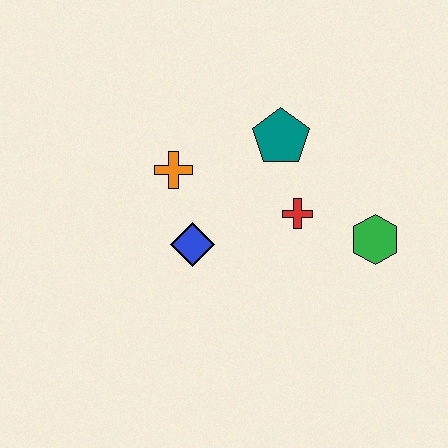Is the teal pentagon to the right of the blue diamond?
Yes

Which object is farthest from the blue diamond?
The green hexagon is farthest from the blue diamond.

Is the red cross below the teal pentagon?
Yes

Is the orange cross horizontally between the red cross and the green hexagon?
No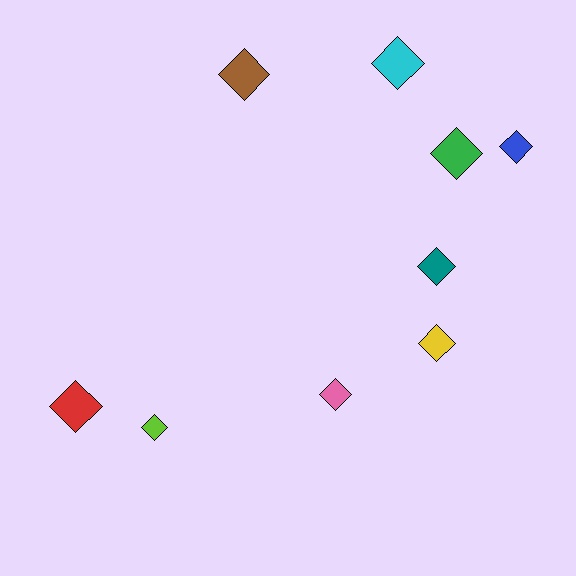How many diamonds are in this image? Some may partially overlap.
There are 9 diamonds.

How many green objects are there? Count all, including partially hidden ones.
There is 1 green object.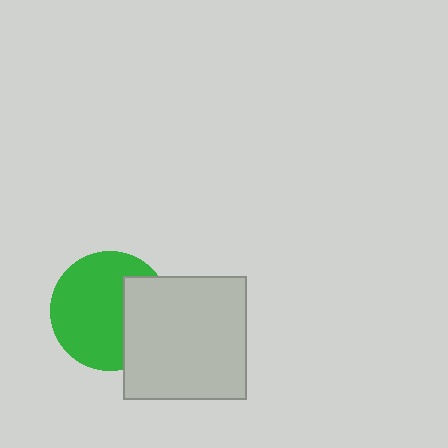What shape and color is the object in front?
The object in front is a light gray square.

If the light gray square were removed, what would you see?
You would see the complete green circle.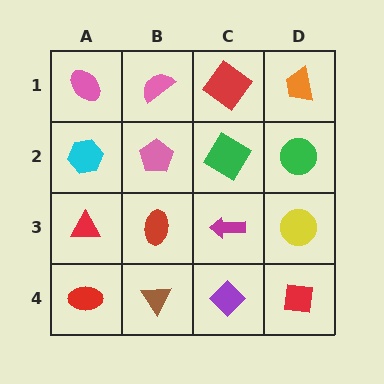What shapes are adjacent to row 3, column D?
A green circle (row 2, column D), a red square (row 4, column D), a magenta arrow (row 3, column C).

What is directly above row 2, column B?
A pink semicircle.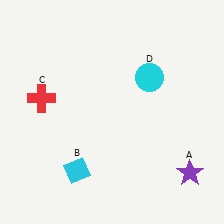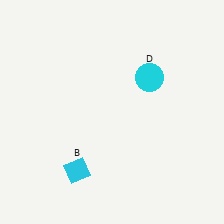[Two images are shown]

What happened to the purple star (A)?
The purple star (A) was removed in Image 2. It was in the bottom-right area of Image 1.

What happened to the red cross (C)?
The red cross (C) was removed in Image 2. It was in the top-left area of Image 1.